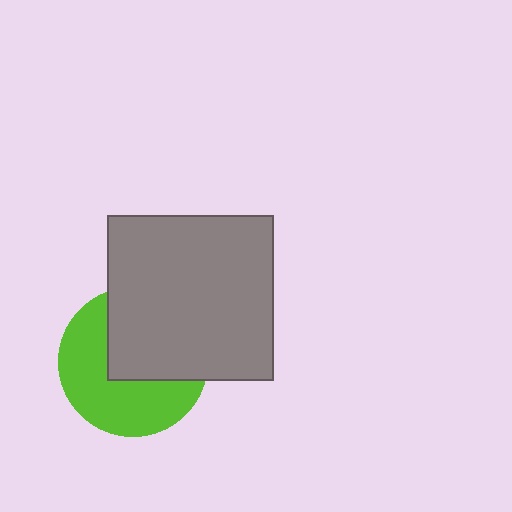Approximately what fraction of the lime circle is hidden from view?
Roughly 47% of the lime circle is hidden behind the gray square.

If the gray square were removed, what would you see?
You would see the complete lime circle.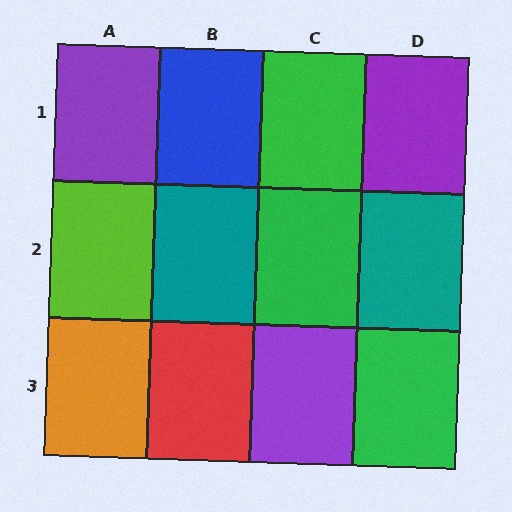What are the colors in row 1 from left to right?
Purple, blue, green, purple.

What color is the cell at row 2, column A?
Lime.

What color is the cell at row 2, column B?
Teal.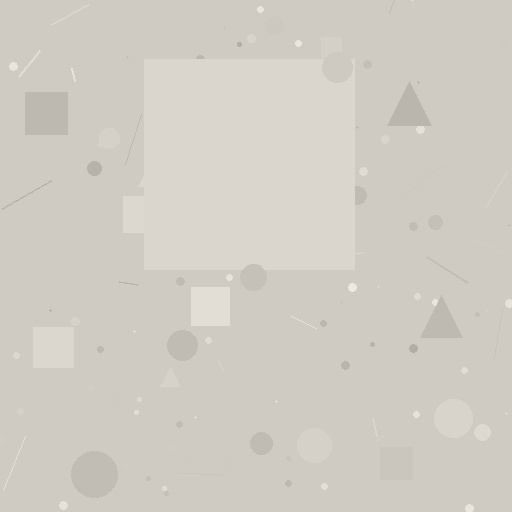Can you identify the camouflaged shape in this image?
The camouflaged shape is a square.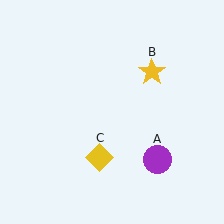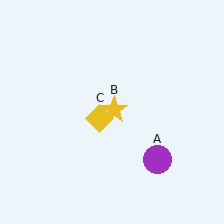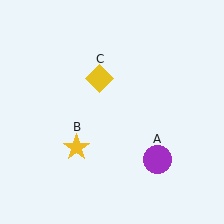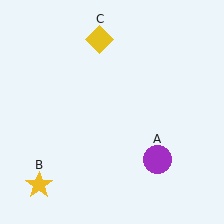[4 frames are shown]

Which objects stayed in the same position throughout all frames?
Purple circle (object A) remained stationary.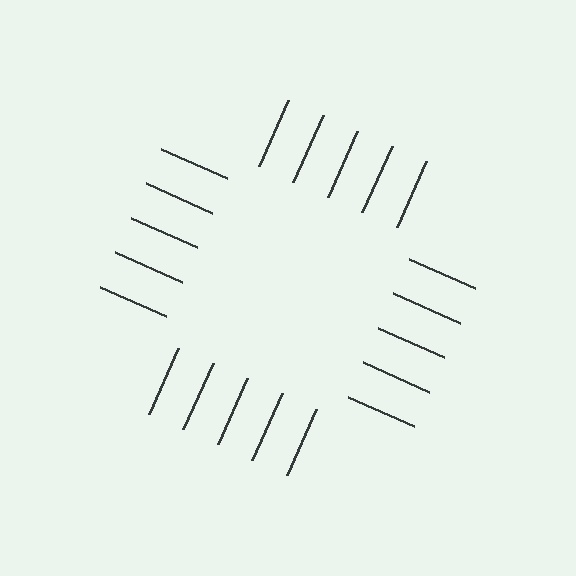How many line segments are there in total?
20 — 5 along each of the 4 edges.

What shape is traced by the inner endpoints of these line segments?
An illusory square — the line segments terminate on its edges but no continuous stroke is drawn.